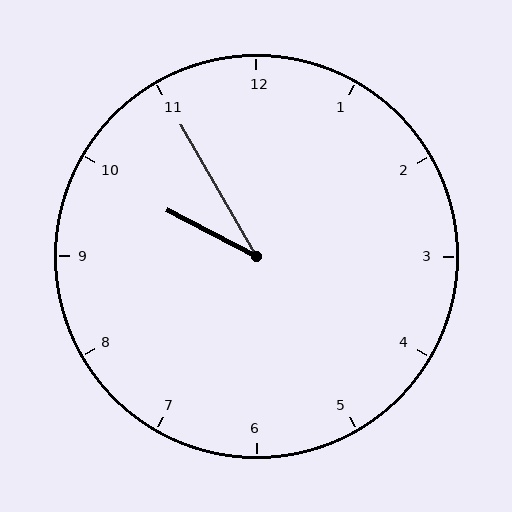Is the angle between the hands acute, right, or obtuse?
It is acute.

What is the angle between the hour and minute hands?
Approximately 32 degrees.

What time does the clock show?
9:55.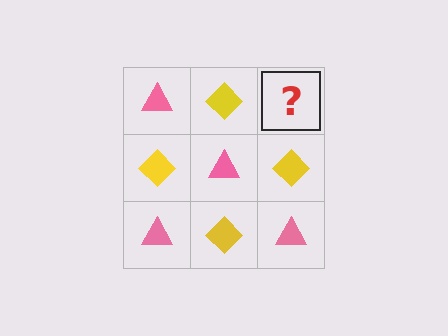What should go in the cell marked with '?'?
The missing cell should contain a pink triangle.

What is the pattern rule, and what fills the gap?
The rule is that it alternates pink triangle and yellow diamond in a checkerboard pattern. The gap should be filled with a pink triangle.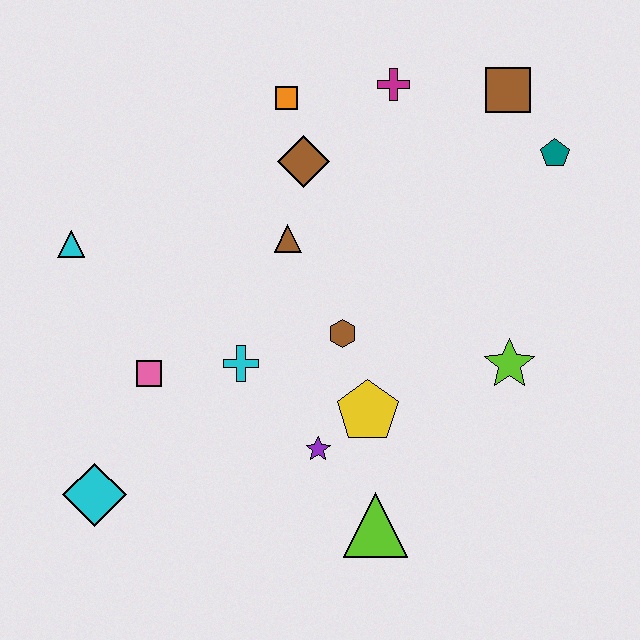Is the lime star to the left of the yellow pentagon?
No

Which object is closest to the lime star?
The yellow pentagon is closest to the lime star.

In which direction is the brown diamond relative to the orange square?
The brown diamond is below the orange square.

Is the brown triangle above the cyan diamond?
Yes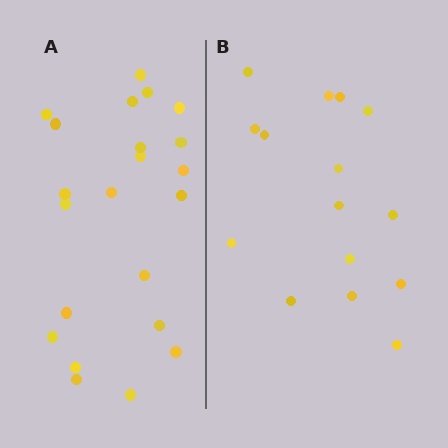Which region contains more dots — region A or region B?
Region A (the left region) has more dots.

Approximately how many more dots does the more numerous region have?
Region A has roughly 8 or so more dots than region B.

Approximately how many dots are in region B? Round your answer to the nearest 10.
About 20 dots. (The exact count is 15, which rounds to 20.)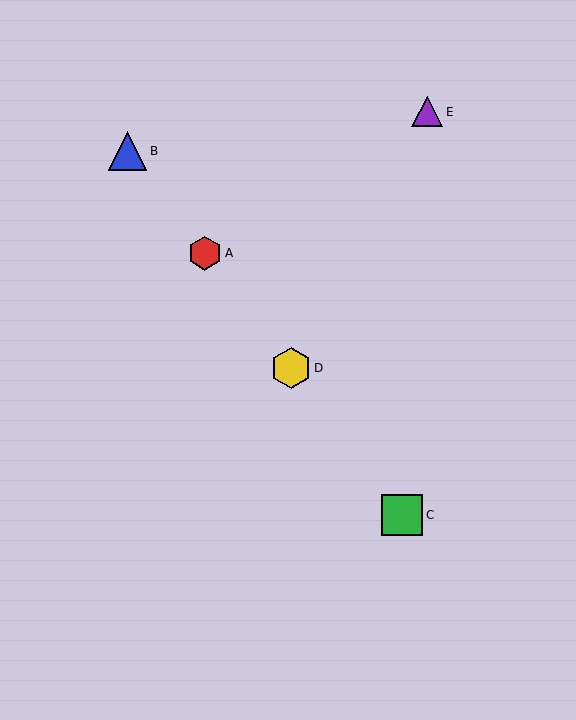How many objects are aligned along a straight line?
4 objects (A, B, C, D) are aligned along a straight line.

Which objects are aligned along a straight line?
Objects A, B, C, D are aligned along a straight line.